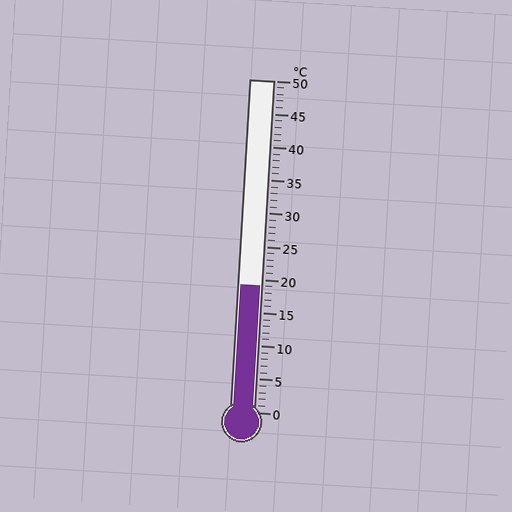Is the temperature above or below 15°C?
The temperature is above 15°C.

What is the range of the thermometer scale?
The thermometer scale ranges from 0°C to 50°C.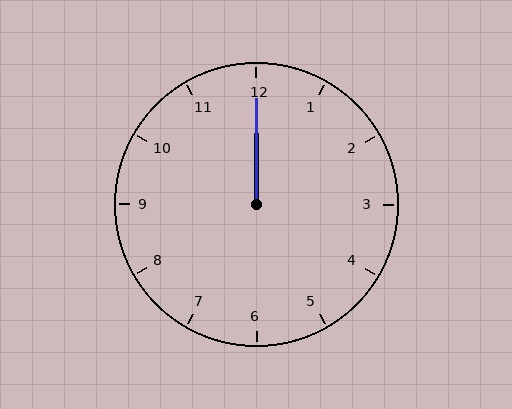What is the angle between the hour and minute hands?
Approximately 0 degrees.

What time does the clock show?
12:00.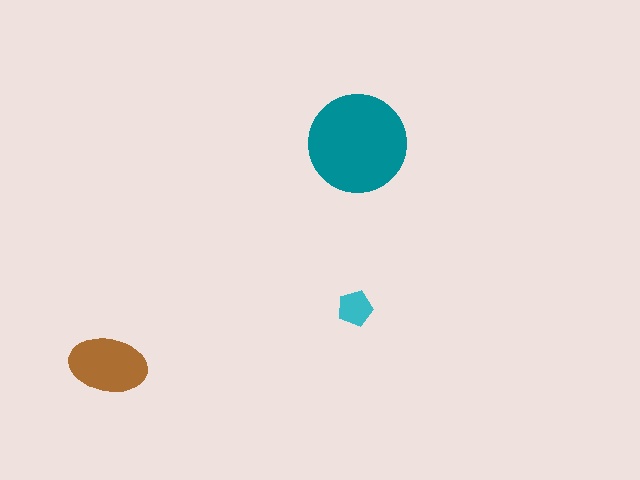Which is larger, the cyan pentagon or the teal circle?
The teal circle.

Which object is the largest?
The teal circle.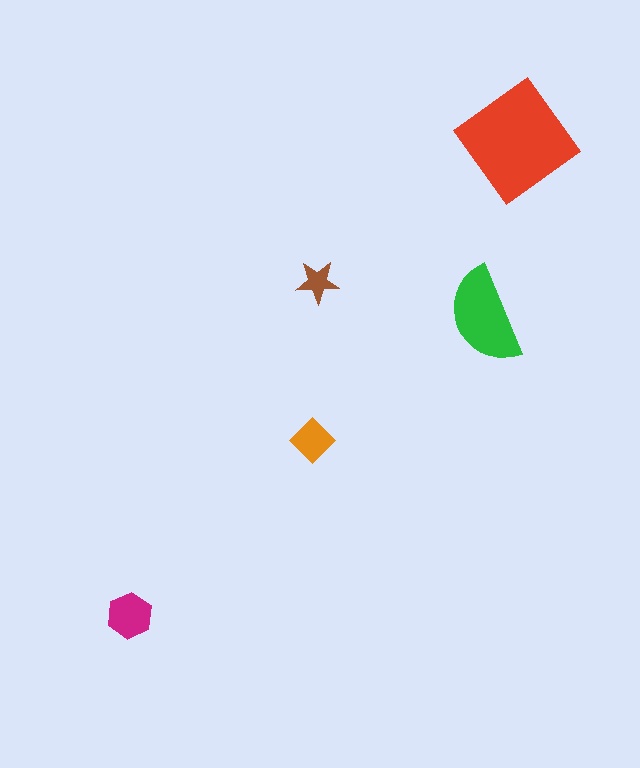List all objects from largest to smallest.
The red diamond, the green semicircle, the magenta hexagon, the orange diamond, the brown star.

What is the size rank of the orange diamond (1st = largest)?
4th.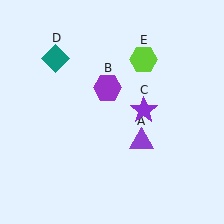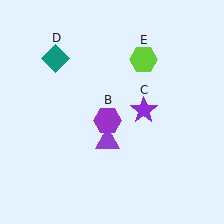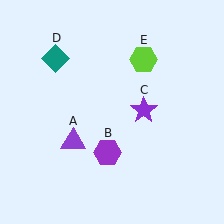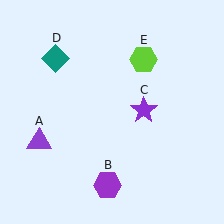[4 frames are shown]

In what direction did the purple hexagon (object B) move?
The purple hexagon (object B) moved down.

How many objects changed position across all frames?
2 objects changed position: purple triangle (object A), purple hexagon (object B).